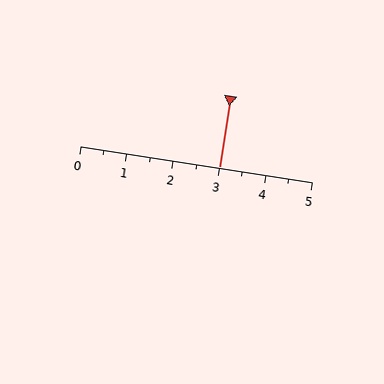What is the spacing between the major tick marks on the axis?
The major ticks are spaced 1 apart.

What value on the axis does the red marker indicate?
The marker indicates approximately 3.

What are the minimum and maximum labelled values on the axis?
The axis runs from 0 to 5.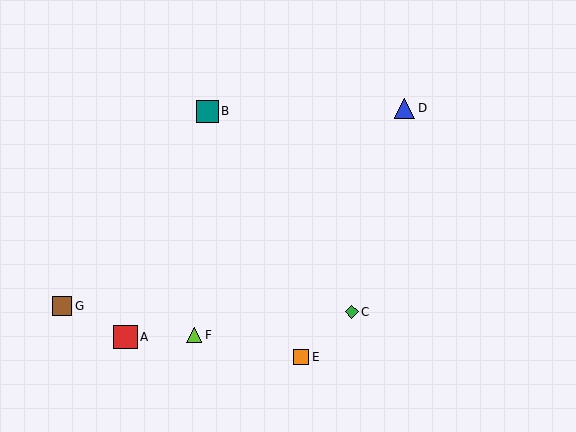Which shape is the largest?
The red square (labeled A) is the largest.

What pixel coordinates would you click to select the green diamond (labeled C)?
Click at (352, 312) to select the green diamond C.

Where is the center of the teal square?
The center of the teal square is at (207, 111).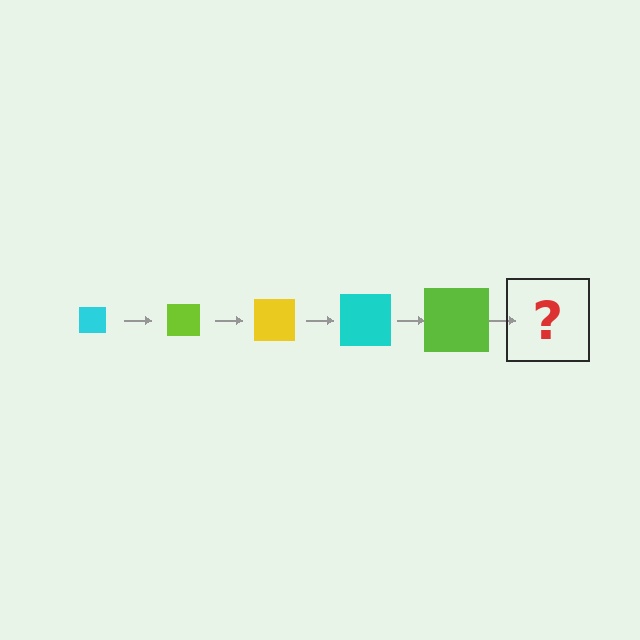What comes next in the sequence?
The next element should be a yellow square, larger than the previous one.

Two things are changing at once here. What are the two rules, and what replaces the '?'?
The two rules are that the square grows larger each step and the color cycles through cyan, lime, and yellow. The '?' should be a yellow square, larger than the previous one.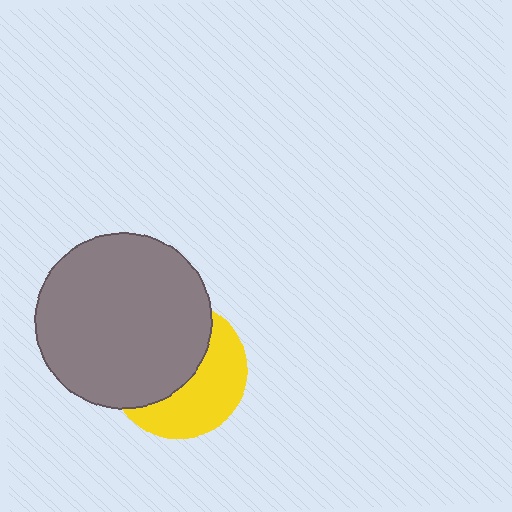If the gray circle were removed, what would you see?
You would see the complete yellow circle.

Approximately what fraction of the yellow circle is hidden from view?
Roughly 55% of the yellow circle is hidden behind the gray circle.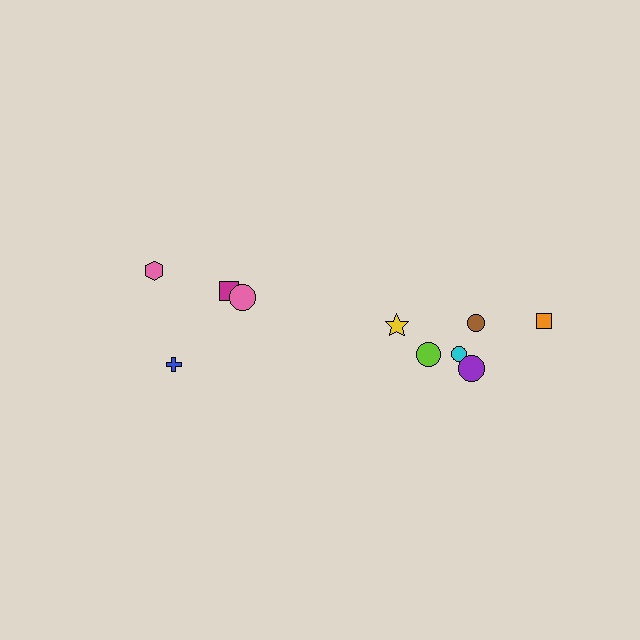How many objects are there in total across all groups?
There are 10 objects.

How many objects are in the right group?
There are 6 objects.